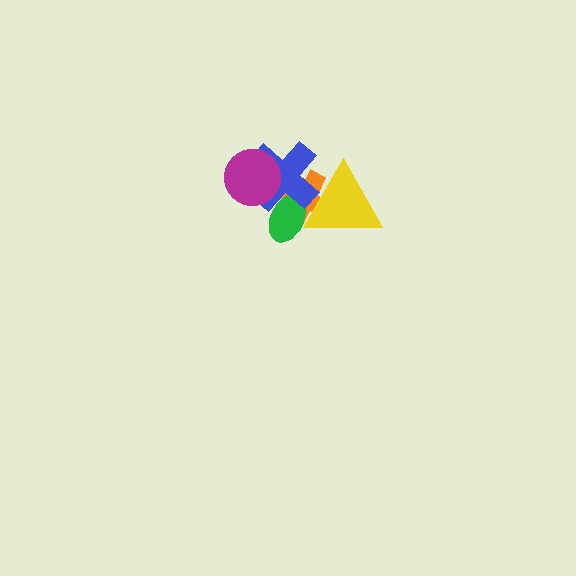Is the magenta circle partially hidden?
No, no other shape covers it.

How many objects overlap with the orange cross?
3 objects overlap with the orange cross.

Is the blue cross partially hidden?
Yes, it is partially covered by another shape.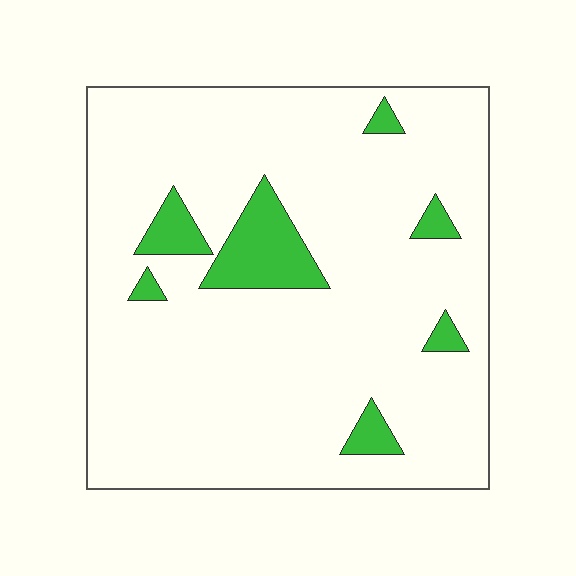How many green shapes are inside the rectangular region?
7.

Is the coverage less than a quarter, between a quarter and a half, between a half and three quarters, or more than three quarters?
Less than a quarter.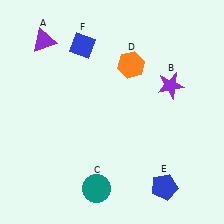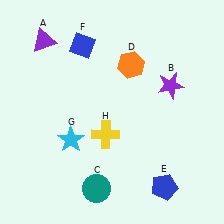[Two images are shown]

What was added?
A cyan star (G), a yellow cross (H) were added in Image 2.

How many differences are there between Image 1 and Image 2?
There are 2 differences between the two images.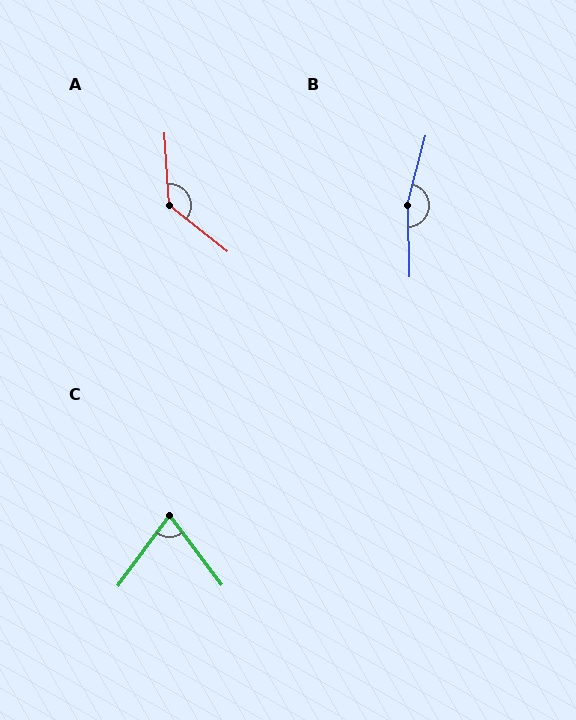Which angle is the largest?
B, at approximately 164 degrees.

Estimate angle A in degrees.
Approximately 132 degrees.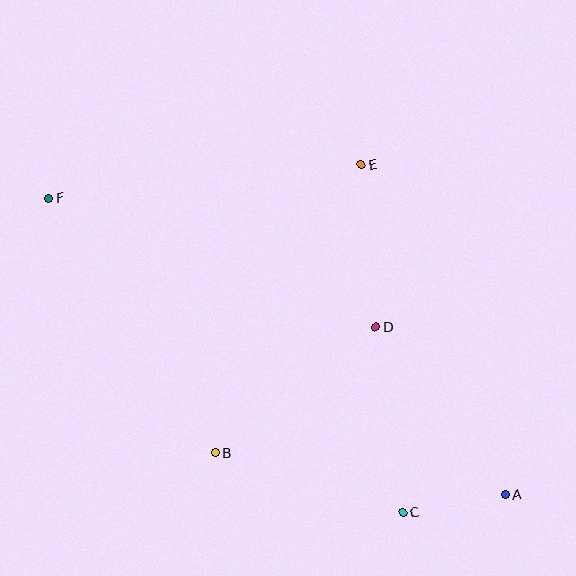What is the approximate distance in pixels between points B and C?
The distance between B and C is approximately 197 pixels.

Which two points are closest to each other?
Points A and C are closest to each other.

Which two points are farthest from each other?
Points A and F are farthest from each other.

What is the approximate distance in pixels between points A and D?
The distance between A and D is approximately 212 pixels.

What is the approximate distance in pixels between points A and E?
The distance between A and E is approximately 360 pixels.